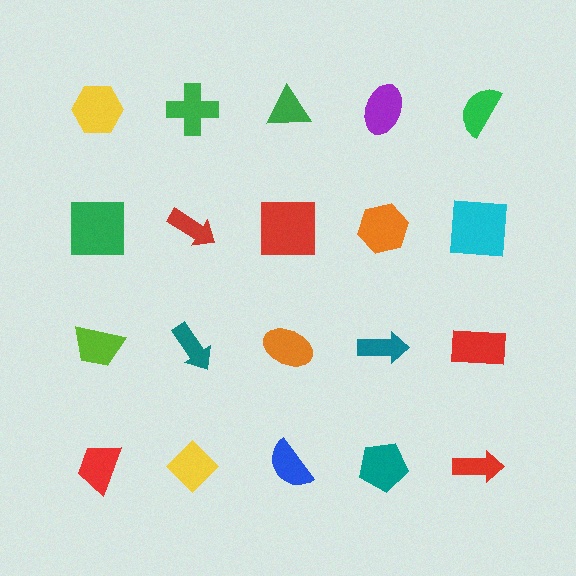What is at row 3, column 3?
An orange ellipse.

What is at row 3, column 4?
A teal arrow.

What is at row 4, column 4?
A teal pentagon.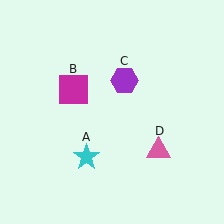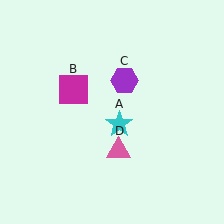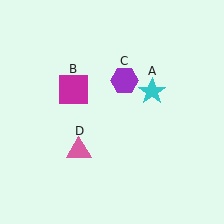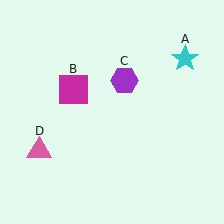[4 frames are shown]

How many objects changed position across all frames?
2 objects changed position: cyan star (object A), pink triangle (object D).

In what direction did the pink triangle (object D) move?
The pink triangle (object D) moved left.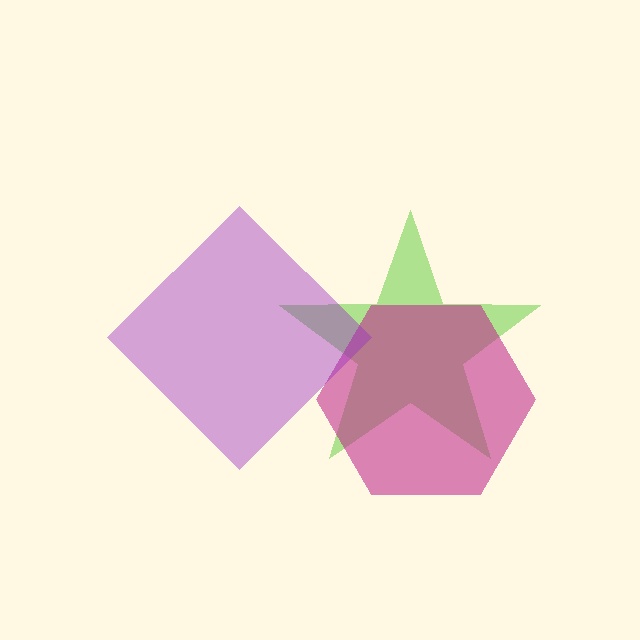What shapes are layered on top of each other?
The layered shapes are: a lime star, a magenta hexagon, a purple diamond.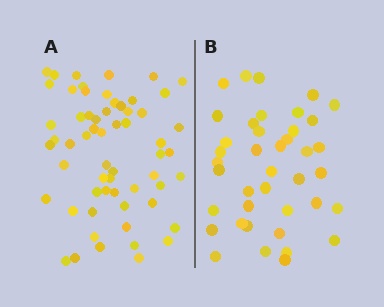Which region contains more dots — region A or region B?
Region A (the left region) has more dots.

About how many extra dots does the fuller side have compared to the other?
Region A has approximately 20 more dots than region B.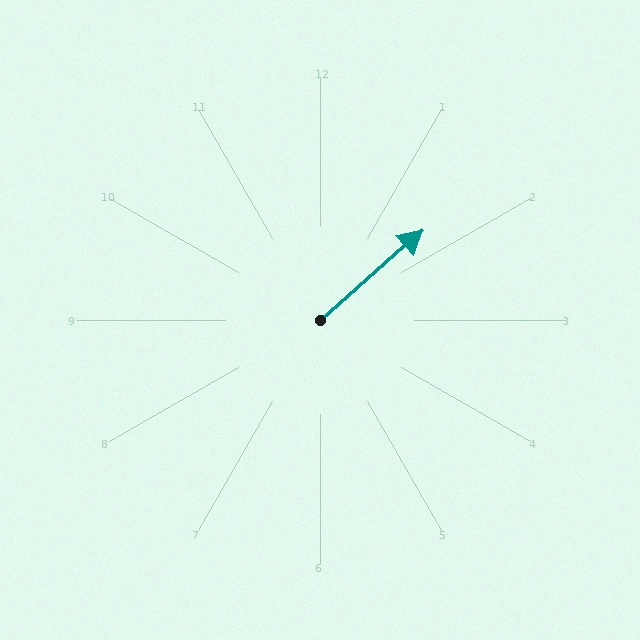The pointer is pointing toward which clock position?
Roughly 2 o'clock.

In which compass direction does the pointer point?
Northeast.